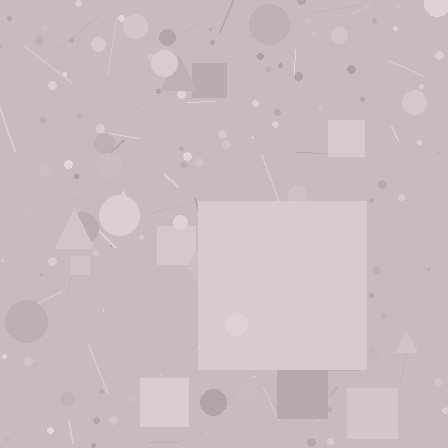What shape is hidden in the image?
A square is hidden in the image.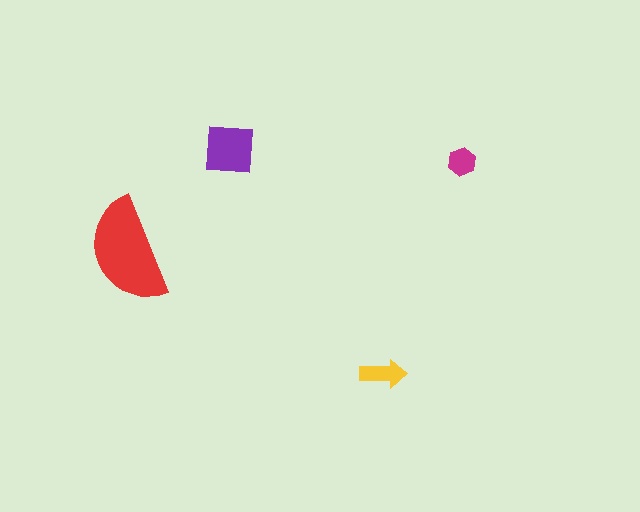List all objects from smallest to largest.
The magenta hexagon, the yellow arrow, the purple square, the red semicircle.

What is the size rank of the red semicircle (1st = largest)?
1st.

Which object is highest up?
The purple square is topmost.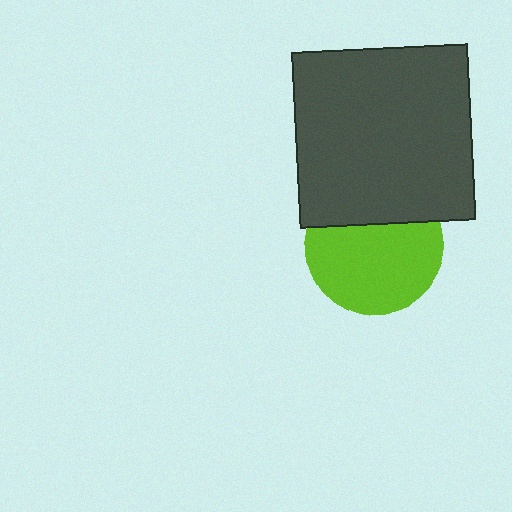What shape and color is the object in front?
The object in front is a dark gray square.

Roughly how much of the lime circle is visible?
Most of it is visible (roughly 68%).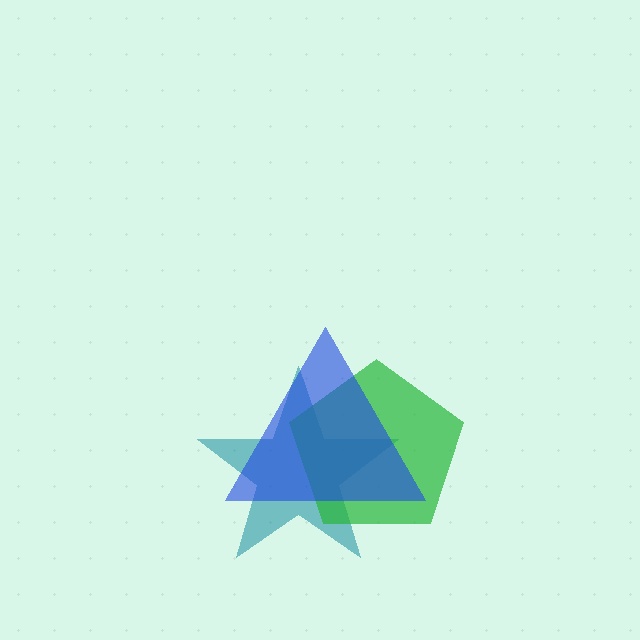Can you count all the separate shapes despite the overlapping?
Yes, there are 3 separate shapes.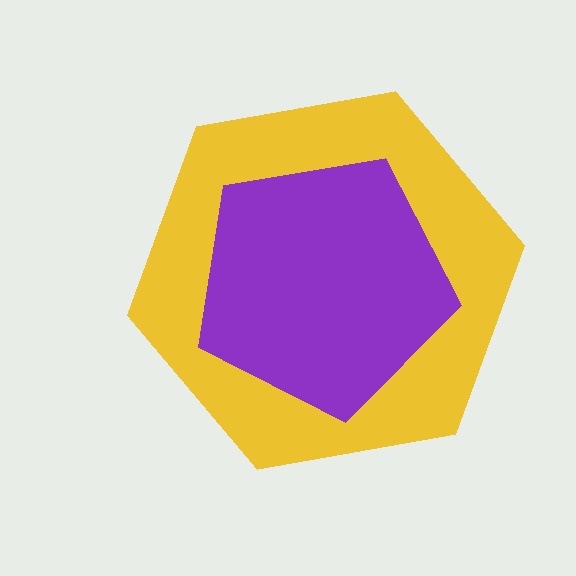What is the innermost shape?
The purple pentagon.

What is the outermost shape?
The yellow hexagon.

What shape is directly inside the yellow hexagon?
The purple pentagon.